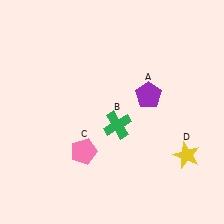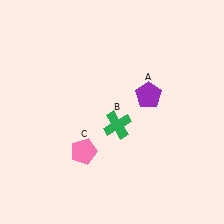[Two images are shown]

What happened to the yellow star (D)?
The yellow star (D) was removed in Image 2. It was in the bottom-right area of Image 1.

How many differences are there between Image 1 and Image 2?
There is 1 difference between the two images.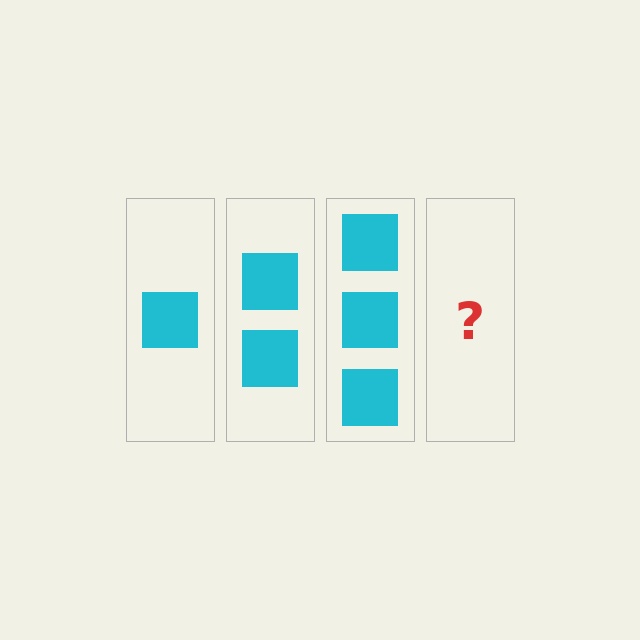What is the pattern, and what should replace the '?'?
The pattern is that each step adds one more square. The '?' should be 4 squares.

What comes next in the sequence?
The next element should be 4 squares.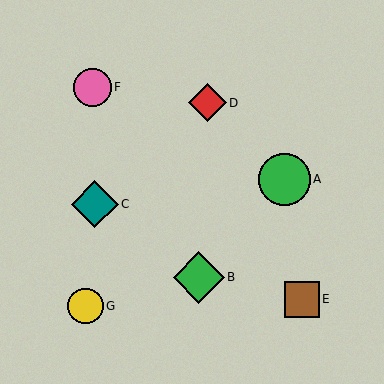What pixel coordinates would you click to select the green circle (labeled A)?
Click at (284, 179) to select the green circle A.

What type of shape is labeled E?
Shape E is a brown square.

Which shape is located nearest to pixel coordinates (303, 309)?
The brown square (labeled E) at (302, 299) is nearest to that location.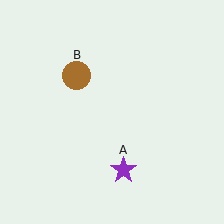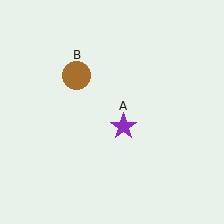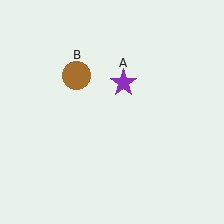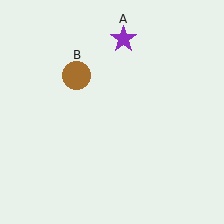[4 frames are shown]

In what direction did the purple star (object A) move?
The purple star (object A) moved up.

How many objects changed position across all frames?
1 object changed position: purple star (object A).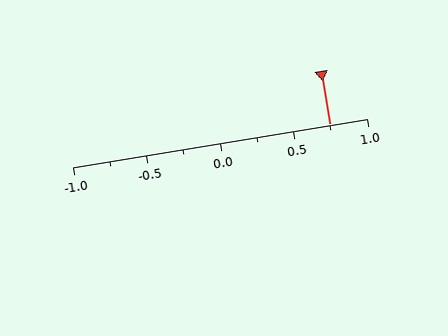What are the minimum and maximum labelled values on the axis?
The axis runs from -1.0 to 1.0.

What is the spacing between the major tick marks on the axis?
The major ticks are spaced 0.5 apart.